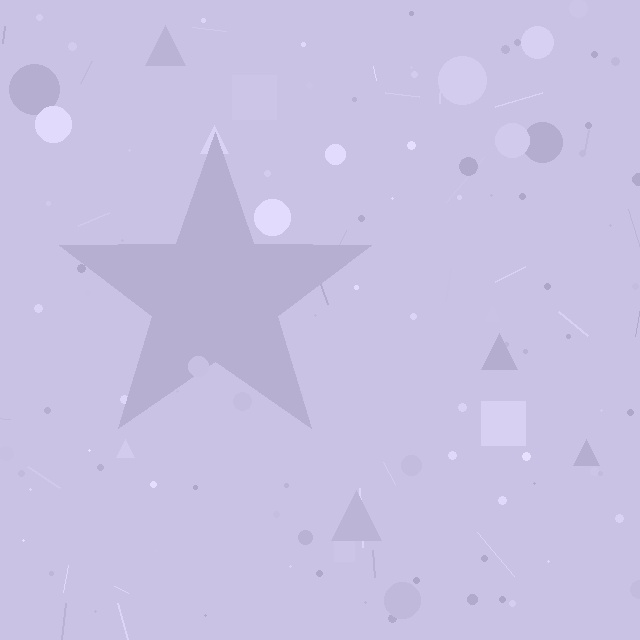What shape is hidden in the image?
A star is hidden in the image.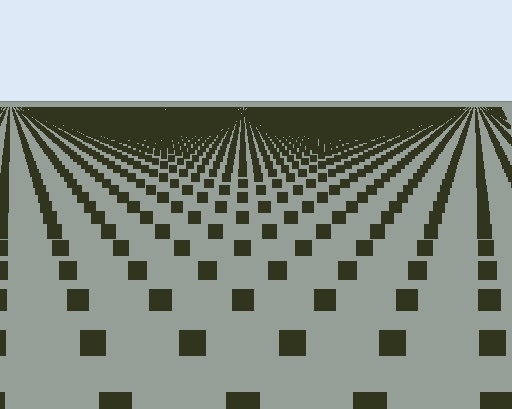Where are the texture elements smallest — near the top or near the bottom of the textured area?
Near the top.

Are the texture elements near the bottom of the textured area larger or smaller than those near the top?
Larger. Near the bottom, elements are closer to the viewer and appear at a bigger on-screen size.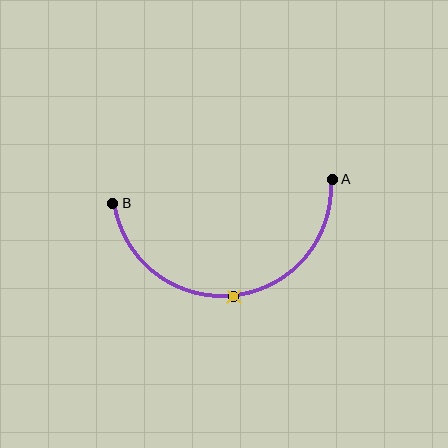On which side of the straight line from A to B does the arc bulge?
The arc bulges below the straight line connecting A and B.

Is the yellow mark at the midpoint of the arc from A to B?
Yes. The yellow mark lies on the arc at equal arc-length from both A and B — it is the arc midpoint.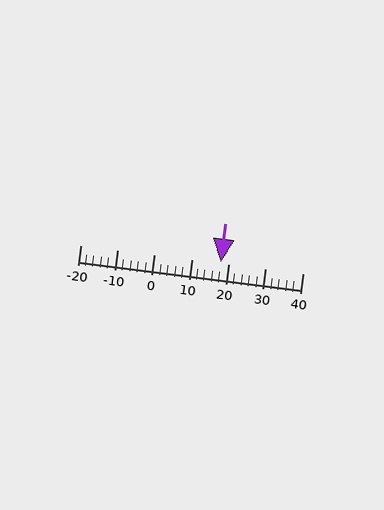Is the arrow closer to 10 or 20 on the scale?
The arrow is closer to 20.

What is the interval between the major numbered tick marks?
The major tick marks are spaced 10 units apart.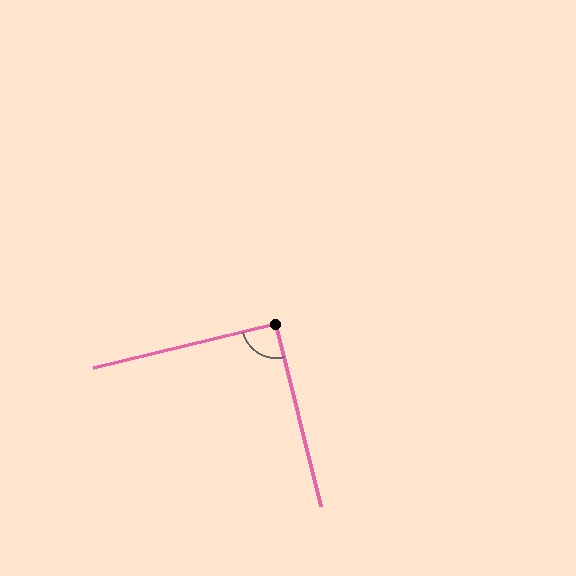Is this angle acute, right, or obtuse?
It is approximately a right angle.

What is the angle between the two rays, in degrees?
Approximately 90 degrees.